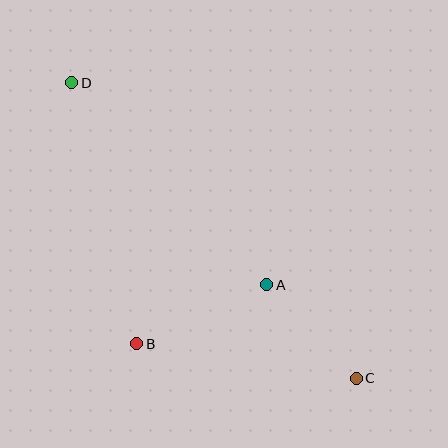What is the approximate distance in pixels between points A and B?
The distance between A and B is approximately 143 pixels.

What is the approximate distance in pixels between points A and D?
The distance between A and D is approximately 281 pixels.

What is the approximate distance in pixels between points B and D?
The distance between B and D is approximately 269 pixels.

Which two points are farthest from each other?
Points C and D are farthest from each other.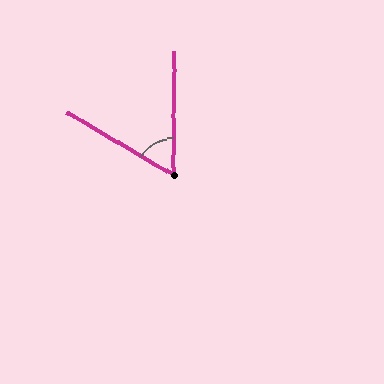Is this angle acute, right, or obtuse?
It is acute.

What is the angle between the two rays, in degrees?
Approximately 60 degrees.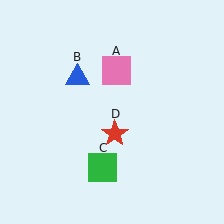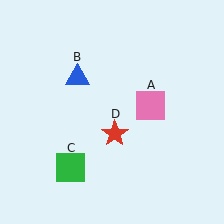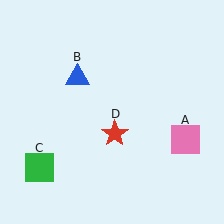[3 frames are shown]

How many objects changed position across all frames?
2 objects changed position: pink square (object A), green square (object C).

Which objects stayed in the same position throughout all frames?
Blue triangle (object B) and red star (object D) remained stationary.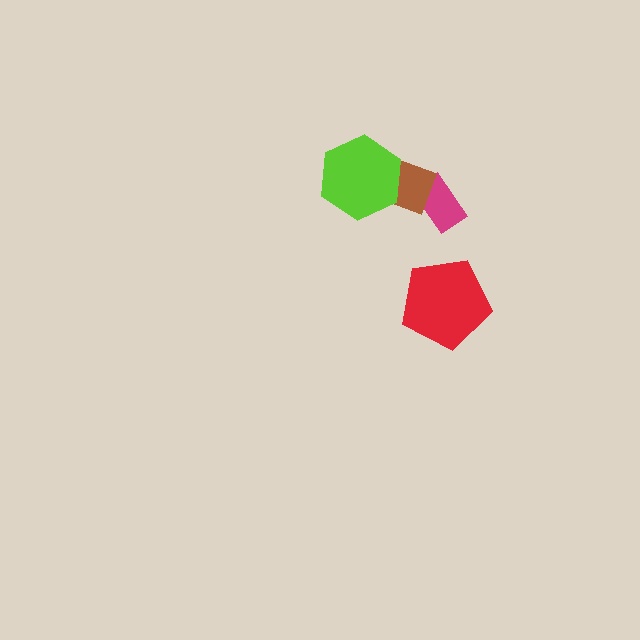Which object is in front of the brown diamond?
The lime hexagon is in front of the brown diamond.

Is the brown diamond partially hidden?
Yes, it is partially covered by another shape.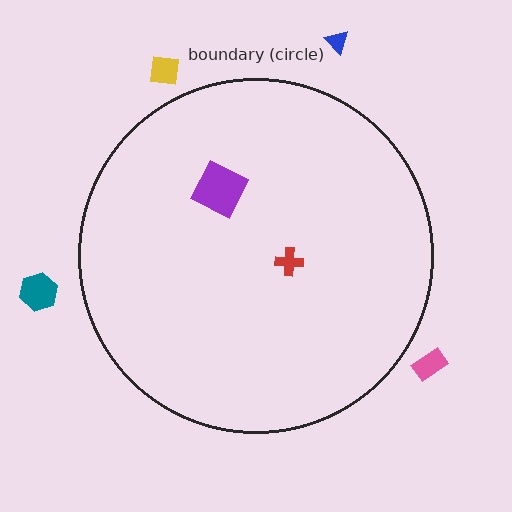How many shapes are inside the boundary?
2 inside, 4 outside.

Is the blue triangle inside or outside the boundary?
Outside.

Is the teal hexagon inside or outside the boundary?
Outside.